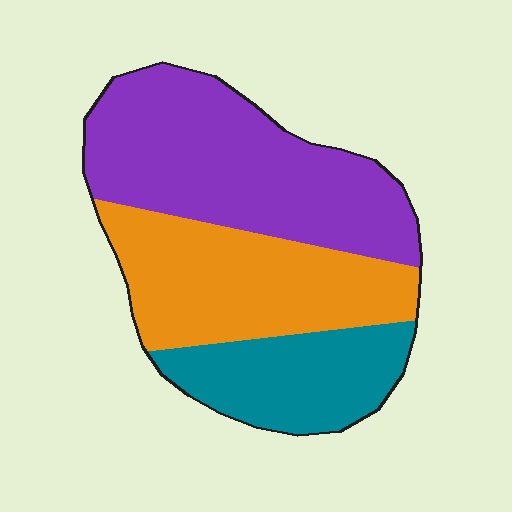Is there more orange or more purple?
Purple.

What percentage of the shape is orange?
Orange takes up between a third and a half of the shape.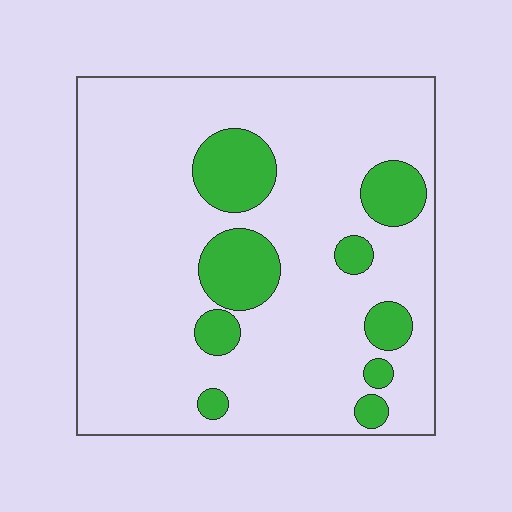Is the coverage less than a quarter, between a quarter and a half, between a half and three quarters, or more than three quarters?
Less than a quarter.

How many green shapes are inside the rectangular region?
9.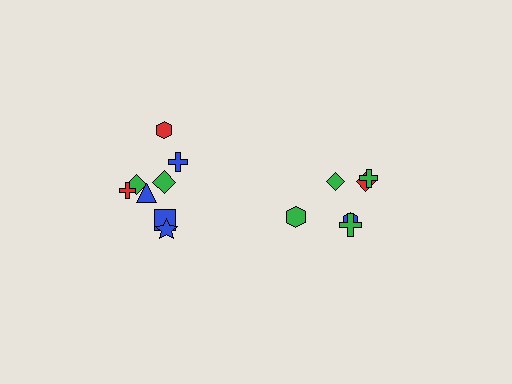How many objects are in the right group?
There are 6 objects.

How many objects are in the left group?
There are 8 objects.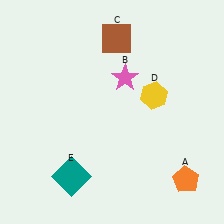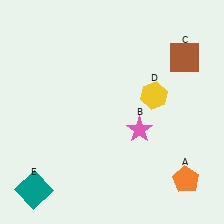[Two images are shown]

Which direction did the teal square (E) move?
The teal square (E) moved left.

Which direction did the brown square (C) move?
The brown square (C) moved right.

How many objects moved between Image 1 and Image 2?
3 objects moved between the two images.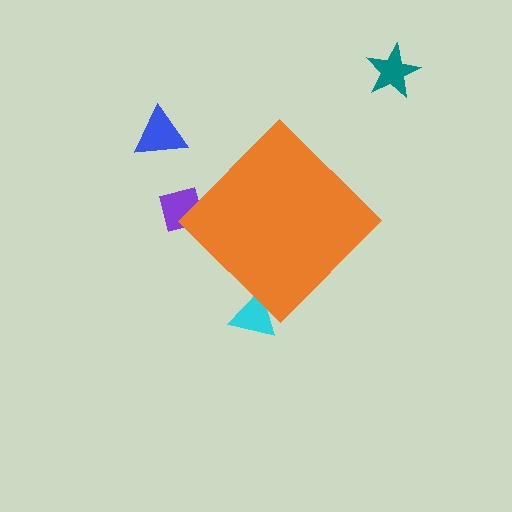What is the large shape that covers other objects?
An orange diamond.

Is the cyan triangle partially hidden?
Yes, the cyan triangle is partially hidden behind the orange diamond.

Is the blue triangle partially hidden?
No, the blue triangle is fully visible.